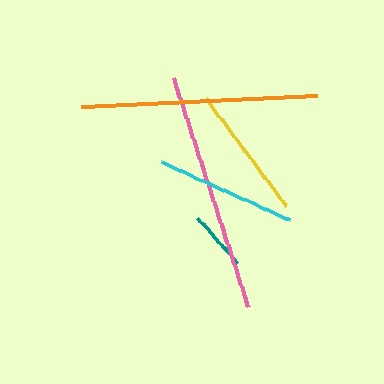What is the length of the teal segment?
The teal segment is approximately 61 pixels long.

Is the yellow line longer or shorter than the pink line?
The pink line is longer than the yellow line.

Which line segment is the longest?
The pink line is the longest at approximately 241 pixels.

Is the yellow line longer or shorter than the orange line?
The orange line is longer than the yellow line.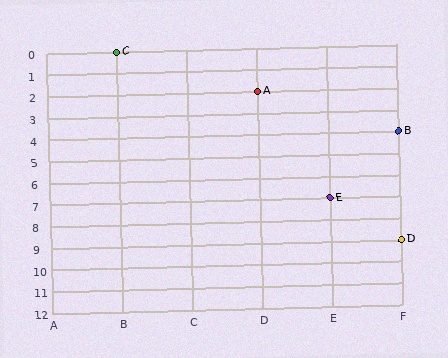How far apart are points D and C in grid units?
Points D and C are 4 columns and 9 rows apart (about 9.8 grid units diagonally).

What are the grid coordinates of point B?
Point B is at grid coordinates (F, 4).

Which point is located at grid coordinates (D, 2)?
Point A is at (D, 2).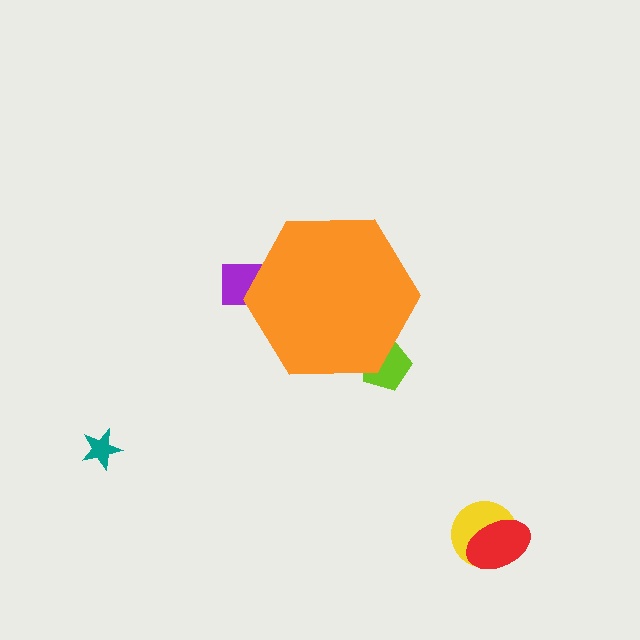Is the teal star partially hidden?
No, the teal star is fully visible.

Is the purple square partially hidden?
Yes, the purple square is partially hidden behind the orange hexagon.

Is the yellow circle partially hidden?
No, the yellow circle is fully visible.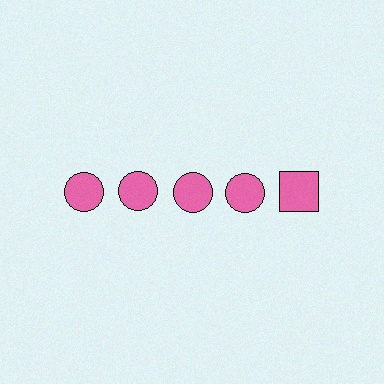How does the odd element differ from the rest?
It has a different shape: square instead of circle.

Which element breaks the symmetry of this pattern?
The pink square in the top row, rightmost column breaks the symmetry. All other shapes are pink circles.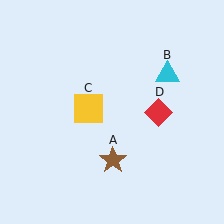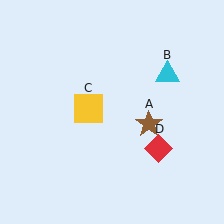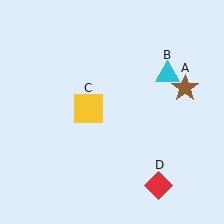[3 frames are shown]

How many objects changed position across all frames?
2 objects changed position: brown star (object A), red diamond (object D).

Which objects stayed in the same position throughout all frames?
Cyan triangle (object B) and yellow square (object C) remained stationary.